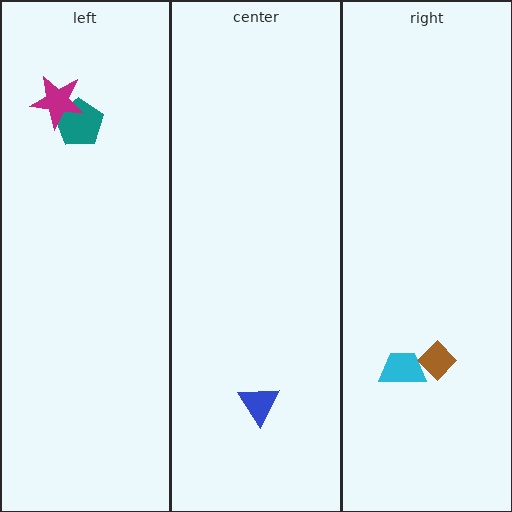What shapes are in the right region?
The cyan trapezoid, the brown diamond.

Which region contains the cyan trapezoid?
The right region.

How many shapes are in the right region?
2.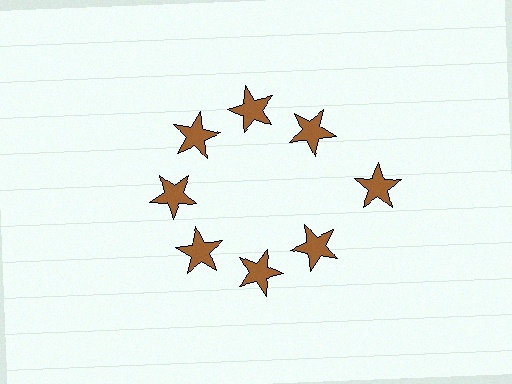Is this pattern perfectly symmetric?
No. The 8 brown stars are arranged in a ring, but one element near the 3 o'clock position is pushed outward from the center, breaking the 8-fold rotational symmetry.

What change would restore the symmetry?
The symmetry would be restored by moving it inward, back onto the ring so that all 8 stars sit at equal angles and equal distance from the center.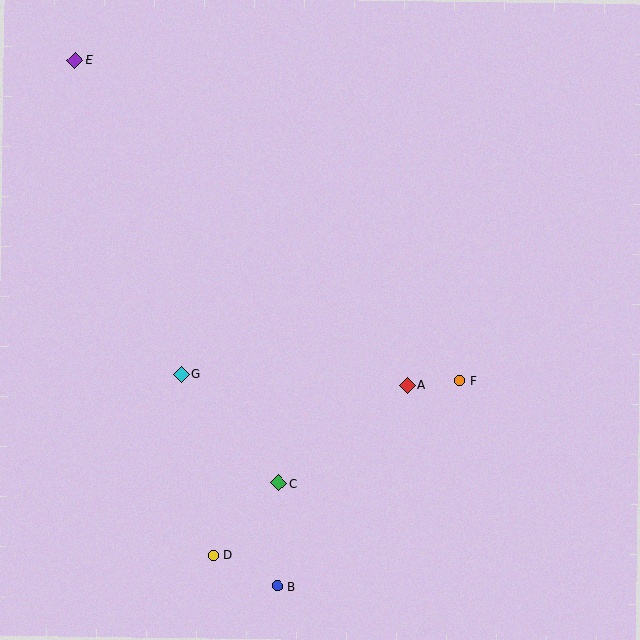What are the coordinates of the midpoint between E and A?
The midpoint between E and A is at (241, 222).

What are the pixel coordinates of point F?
Point F is at (460, 380).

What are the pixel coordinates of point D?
Point D is at (213, 555).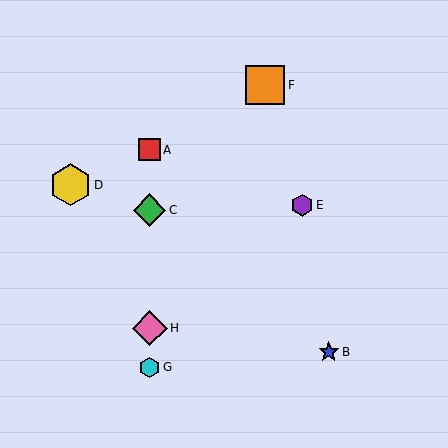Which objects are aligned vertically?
Objects A, C, G, H are aligned vertically.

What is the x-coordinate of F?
Object F is at x≈265.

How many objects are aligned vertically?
4 objects (A, C, G, H) are aligned vertically.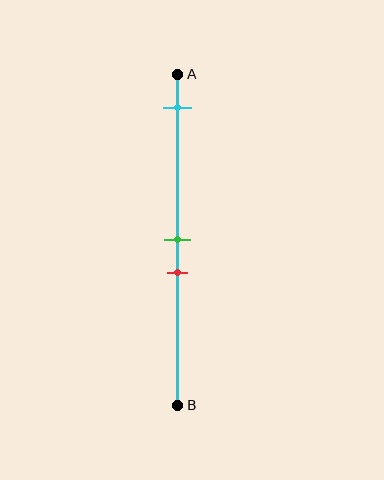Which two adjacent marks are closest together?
The green and red marks are the closest adjacent pair.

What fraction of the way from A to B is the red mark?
The red mark is approximately 60% (0.6) of the way from A to B.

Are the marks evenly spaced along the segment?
No, the marks are not evenly spaced.